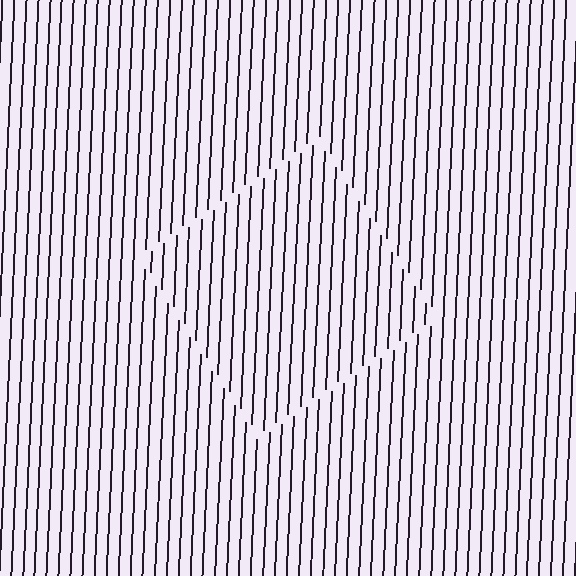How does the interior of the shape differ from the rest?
The interior of the shape contains the same grating, shifted by half a period — the contour is defined by the phase discontinuity where line-ends from the inner and outer gratings abut.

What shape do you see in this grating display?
An illusory square. The interior of the shape contains the same grating, shifted by half a period — the contour is defined by the phase discontinuity where line-ends from the inner and outer gratings abut.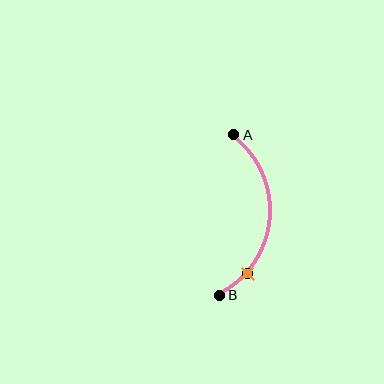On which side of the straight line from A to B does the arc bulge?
The arc bulges to the right of the straight line connecting A and B.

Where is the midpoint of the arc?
The arc midpoint is the point on the curve farthest from the straight line joining A and B. It sits to the right of that line.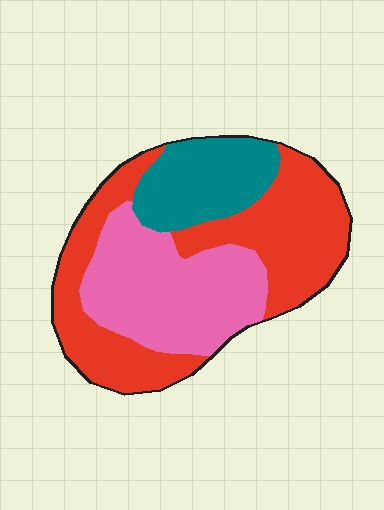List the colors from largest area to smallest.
From largest to smallest: red, pink, teal.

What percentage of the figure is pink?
Pink covers about 35% of the figure.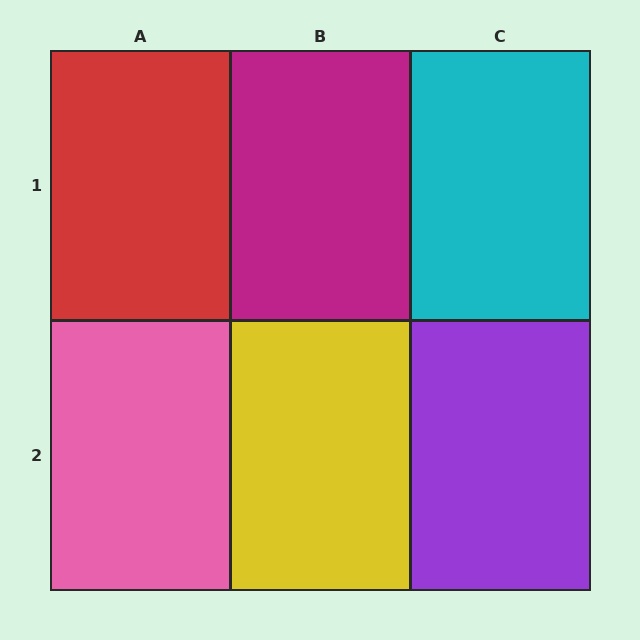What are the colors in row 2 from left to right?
Pink, yellow, purple.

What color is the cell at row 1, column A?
Red.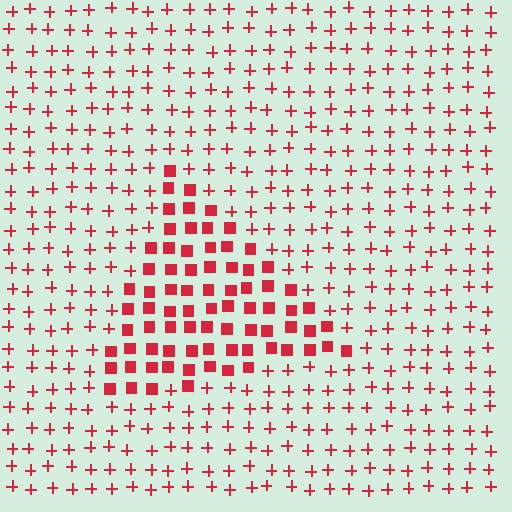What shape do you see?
I see a triangle.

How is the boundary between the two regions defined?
The boundary is defined by a change in element shape: squares inside vs. plus signs outside. All elements share the same color and spacing.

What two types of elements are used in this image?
The image uses squares inside the triangle region and plus signs outside it.